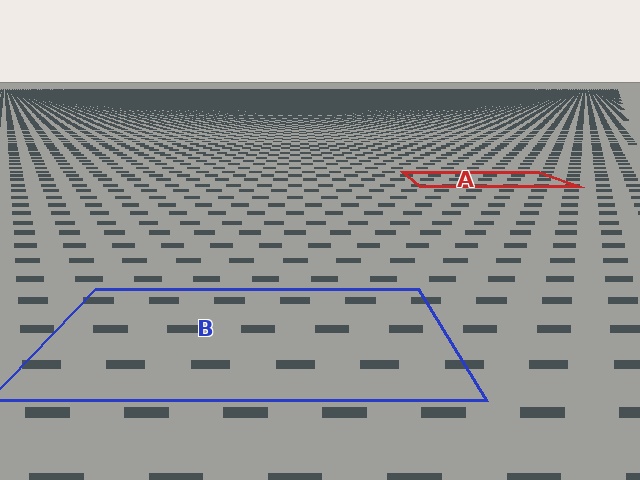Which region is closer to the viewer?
Region B is closer. The texture elements there are larger and more spread out.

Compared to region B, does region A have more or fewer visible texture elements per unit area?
Region A has more texture elements per unit area — they are packed more densely because it is farther away.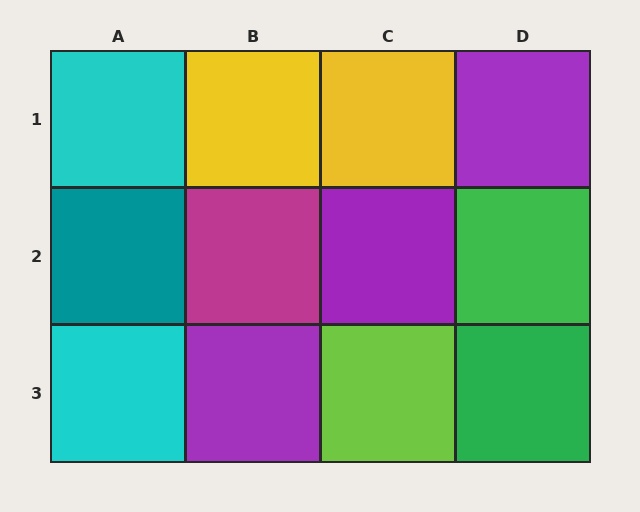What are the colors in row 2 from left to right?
Teal, magenta, purple, green.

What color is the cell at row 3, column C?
Lime.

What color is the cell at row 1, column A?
Cyan.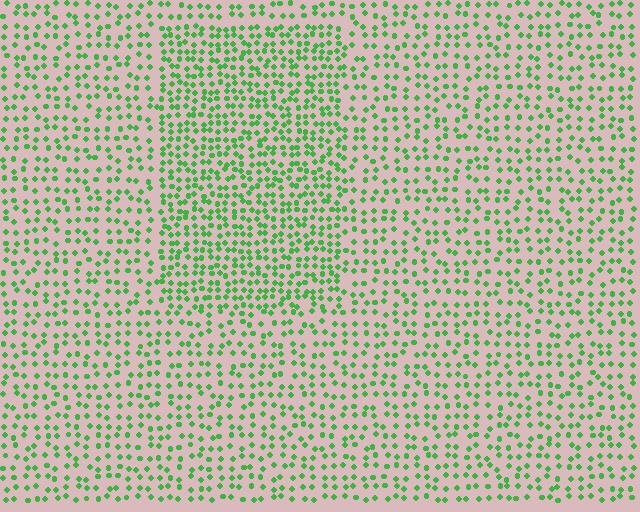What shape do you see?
I see a rectangle.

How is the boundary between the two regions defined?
The boundary is defined by a change in element density (approximately 1.7x ratio). All elements are the same color, size, and shape.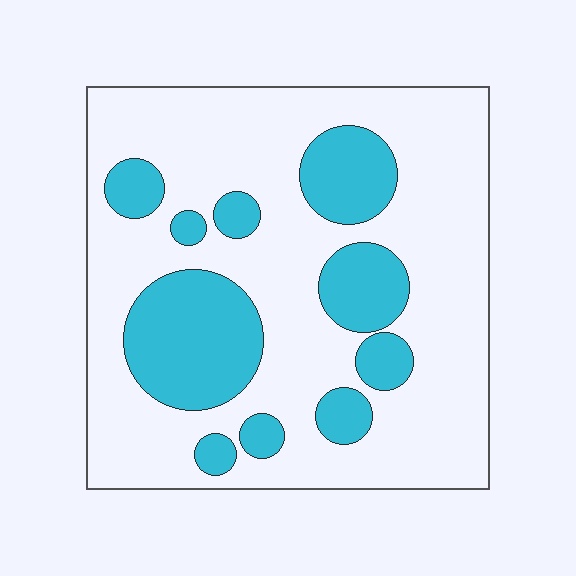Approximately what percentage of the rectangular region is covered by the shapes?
Approximately 25%.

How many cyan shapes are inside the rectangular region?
10.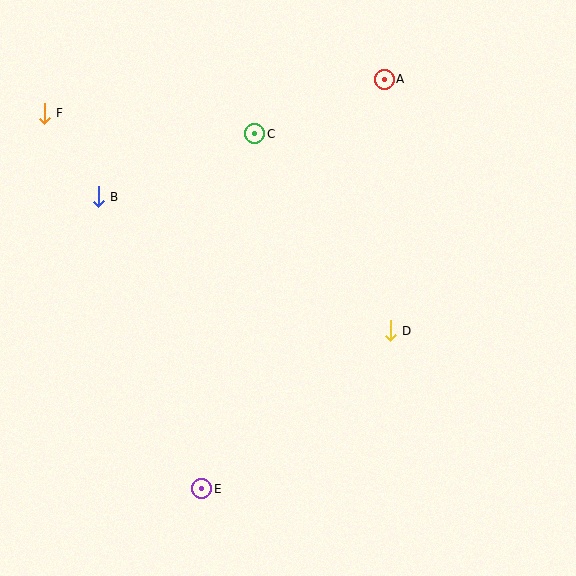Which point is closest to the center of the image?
Point D at (390, 331) is closest to the center.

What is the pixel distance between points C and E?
The distance between C and E is 359 pixels.